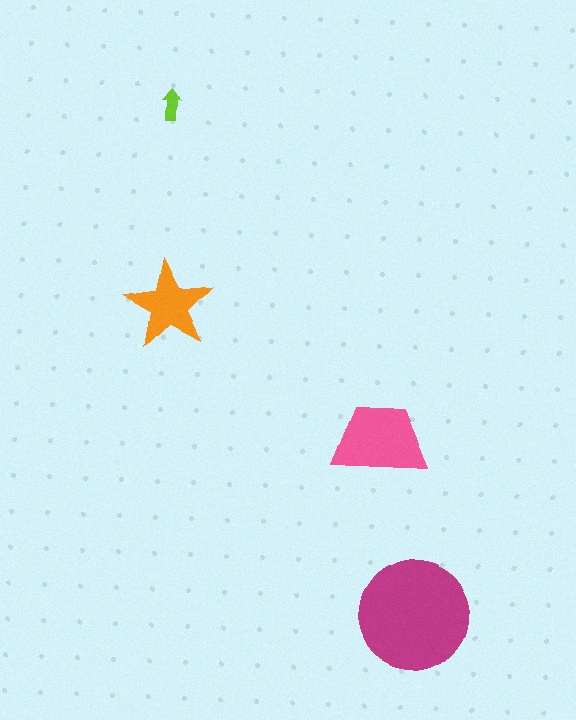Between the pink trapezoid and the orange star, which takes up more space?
The pink trapezoid.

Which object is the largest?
The magenta circle.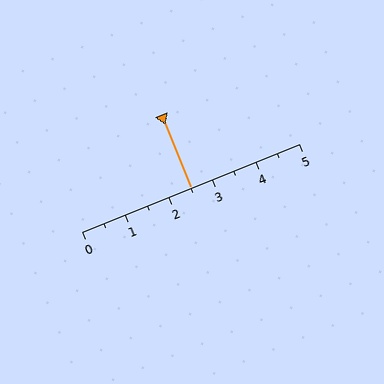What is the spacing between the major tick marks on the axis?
The major ticks are spaced 1 apart.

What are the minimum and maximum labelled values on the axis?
The axis runs from 0 to 5.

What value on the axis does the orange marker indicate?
The marker indicates approximately 2.5.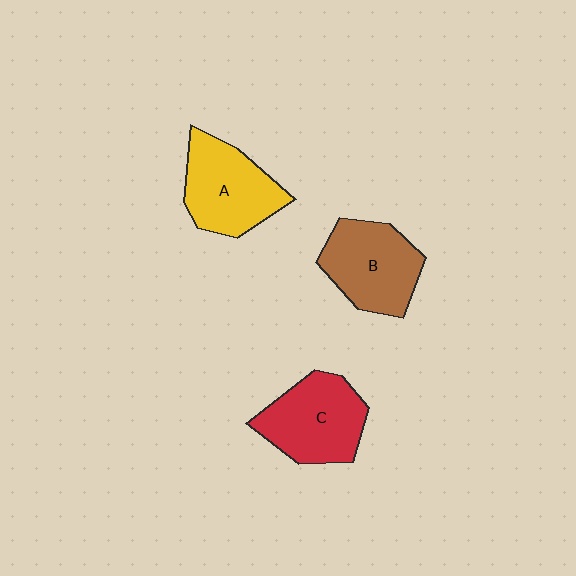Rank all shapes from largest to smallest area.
From largest to smallest: C (red), A (yellow), B (brown).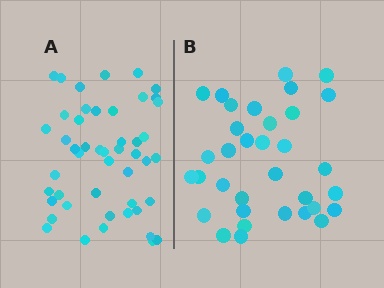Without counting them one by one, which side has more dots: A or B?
Region A (the left region) has more dots.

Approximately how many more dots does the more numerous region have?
Region A has approximately 15 more dots than region B.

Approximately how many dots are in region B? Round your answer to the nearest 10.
About 30 dots. (The exact count is 34, which rounds to 30.)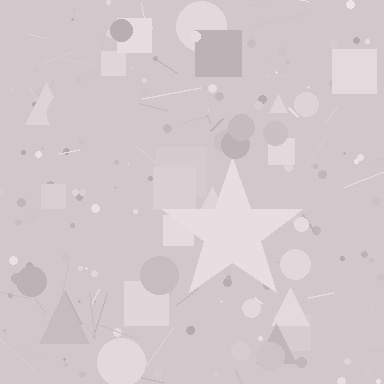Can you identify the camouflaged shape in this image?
The camouflaged shape is a star.